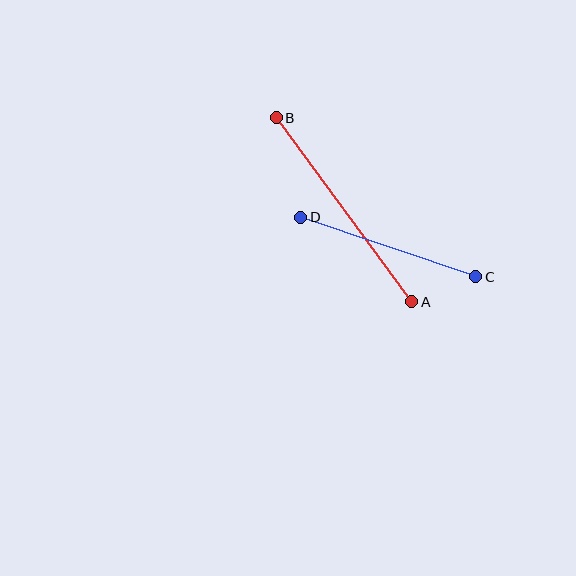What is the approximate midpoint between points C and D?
The midpoint is at approximately (388, 247) pixels.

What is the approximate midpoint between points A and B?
The midpoint is at approximately (344, 210) pixels.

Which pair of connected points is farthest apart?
Points A and B are farthest apart.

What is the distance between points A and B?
The distance is approximately 229 pixels.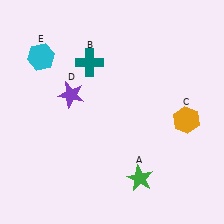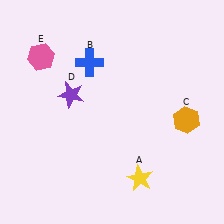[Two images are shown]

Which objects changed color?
A changed from green to yellow. B changed from teal to blue. E changed from cyan to pink.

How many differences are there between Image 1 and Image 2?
There are 3 differences between the two images.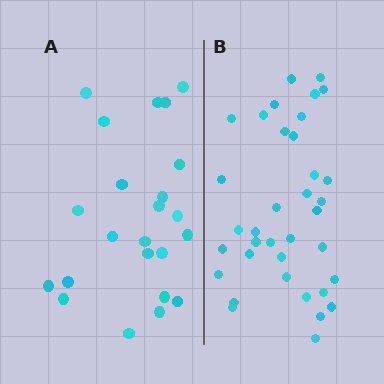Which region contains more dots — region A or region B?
Region B (the right region) has more dots.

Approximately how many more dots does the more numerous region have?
Region B has approximately 15 more dots than region A.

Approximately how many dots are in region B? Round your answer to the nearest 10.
About 40 dots. (The exact count is 36, which rounds to 40.)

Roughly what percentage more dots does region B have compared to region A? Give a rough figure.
About 55% more.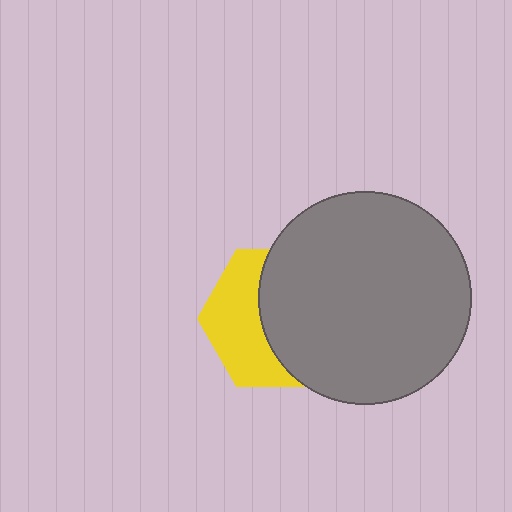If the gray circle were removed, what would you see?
You would see the complete yellow hexagon.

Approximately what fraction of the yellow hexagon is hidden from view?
Roughly 57% of the yellow hexagon is hidden behind the gray circle.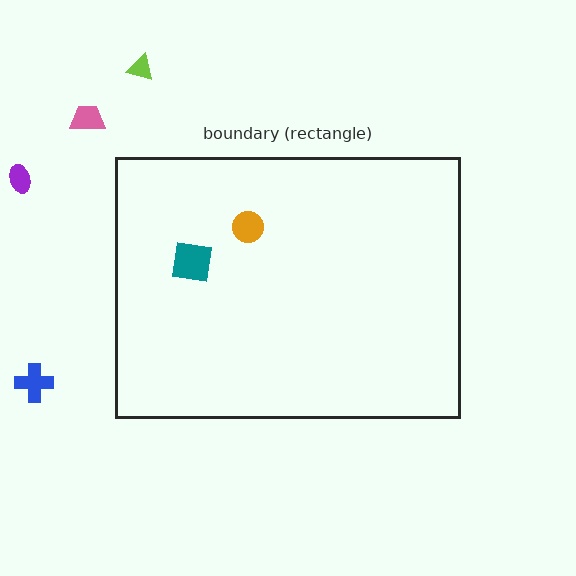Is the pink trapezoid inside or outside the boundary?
Outside.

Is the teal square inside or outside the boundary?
Inside.